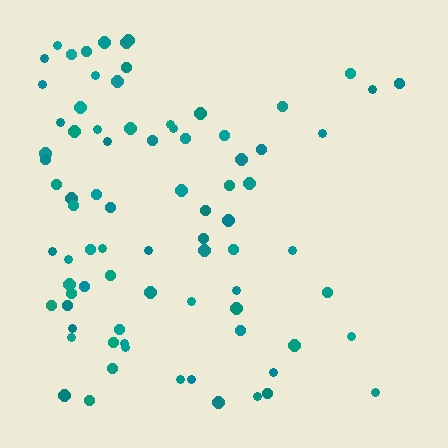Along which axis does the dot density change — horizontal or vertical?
Horizontal.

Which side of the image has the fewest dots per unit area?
The right.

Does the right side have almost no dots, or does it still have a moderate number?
Still a moderate number, just noticeably fewer than the left.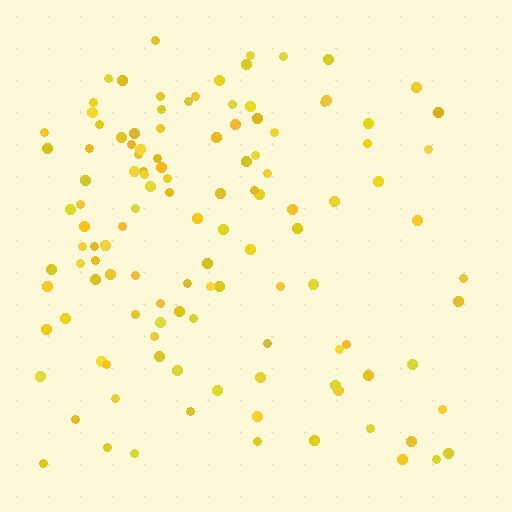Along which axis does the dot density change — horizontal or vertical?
Horizontal.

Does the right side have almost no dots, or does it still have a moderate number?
Still a moderate number, just noticeably fewer than the left.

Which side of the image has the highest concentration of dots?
The left.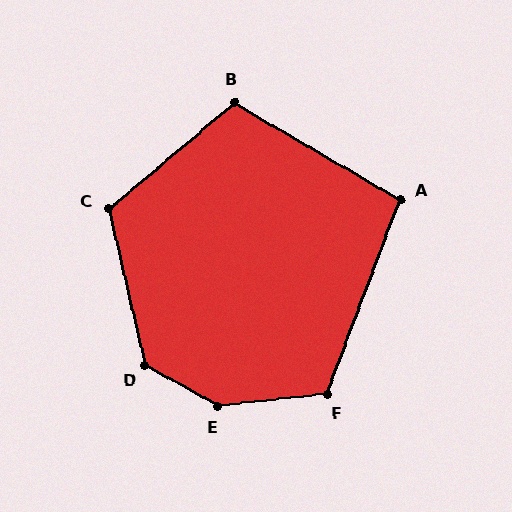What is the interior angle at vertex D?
Approximately 133 degrees (obtuse).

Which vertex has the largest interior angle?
E, at approximately 144 degrees.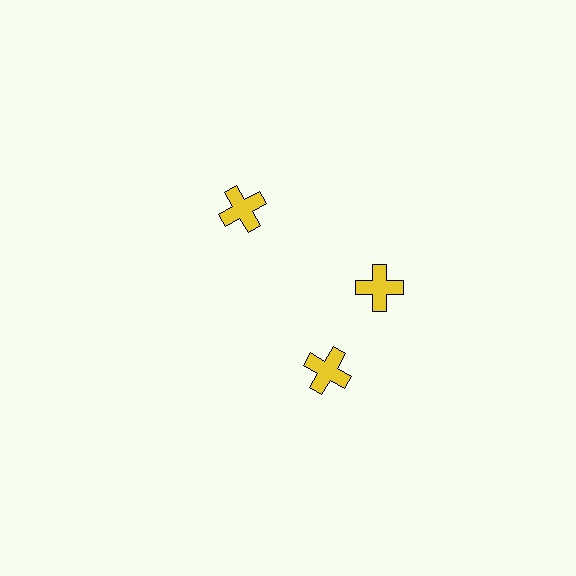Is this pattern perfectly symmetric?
No. The 3 yellow crosses are arranged in a ring, but one element near the 7 o'clock position is rotated out of alignment along the ring, breaking the 3-fold rotational symmetry.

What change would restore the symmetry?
The symmetry would be restored by rotating it back into even spacing with its neighbors so that all 3 crosses sit at equal angles and equal distance from the center.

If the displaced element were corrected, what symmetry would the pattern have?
It would have 3-fold rotational symmetry — the pattern would map onto itself every 120 degrees.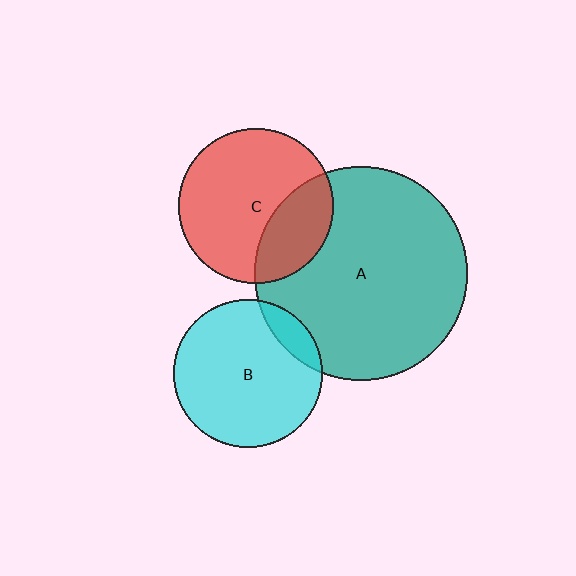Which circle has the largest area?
Circle A (teal).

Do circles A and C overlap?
Yes.